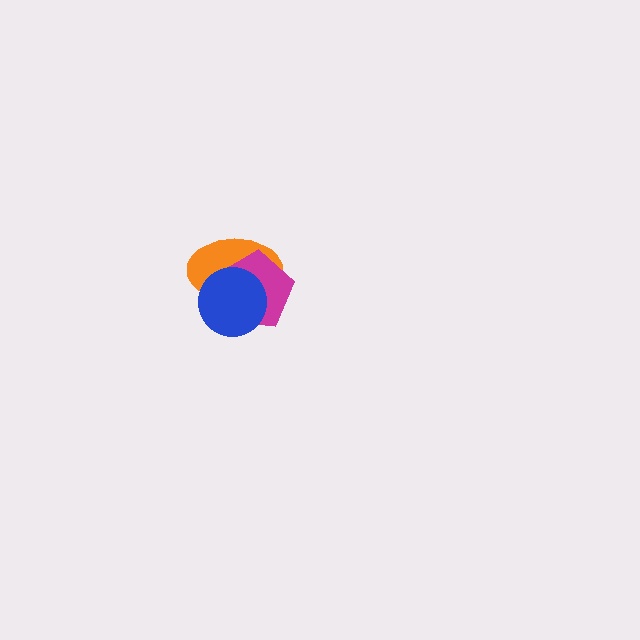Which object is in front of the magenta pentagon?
The blue circle is in front of the magenta pentagon.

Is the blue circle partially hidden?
No, no other shape covers it.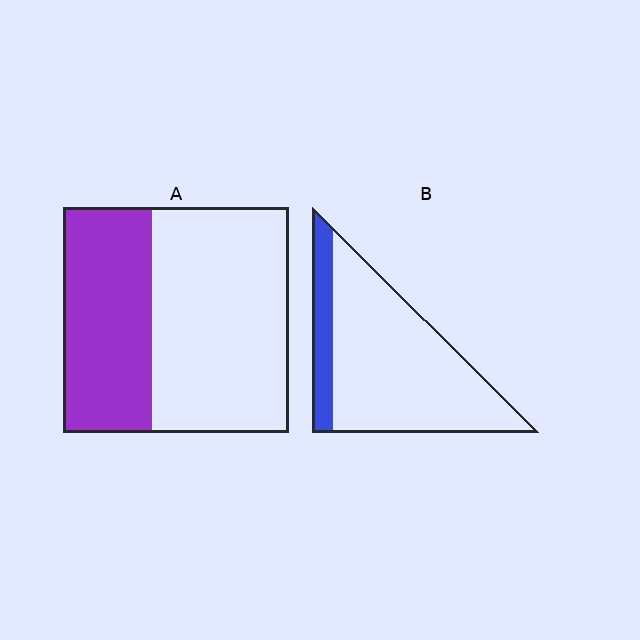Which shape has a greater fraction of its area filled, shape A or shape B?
Shape A.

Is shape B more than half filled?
No.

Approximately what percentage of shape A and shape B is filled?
A is approximately 40% and B is approximately 20%.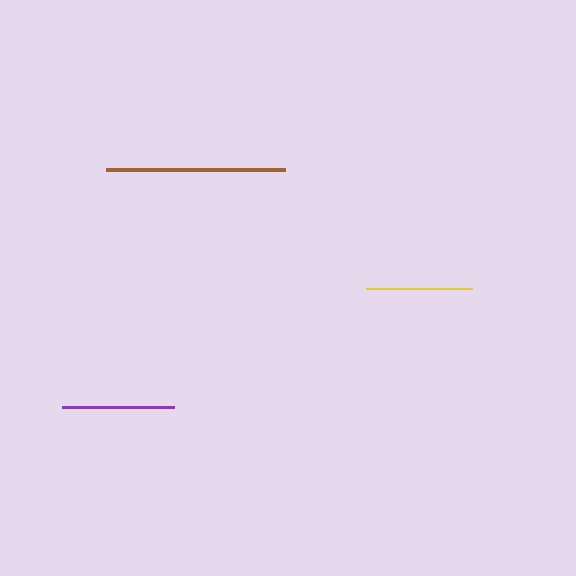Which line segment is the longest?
The brown line is the longest at approximately 179 pixels.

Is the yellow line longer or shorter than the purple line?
The purple line is longer than the yellow line.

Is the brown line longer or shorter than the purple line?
The brown line is longer than the purple line.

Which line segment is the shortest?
The yellow line is the shortest at approximately 106 pixels.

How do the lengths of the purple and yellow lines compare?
The purple and yellow lines are approximately the same length.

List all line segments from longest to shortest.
From longest to shortest: brown, purple, yellow.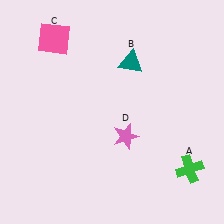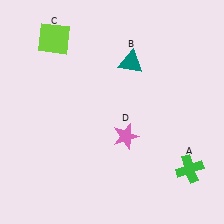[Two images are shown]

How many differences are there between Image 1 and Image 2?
There is 1 difference between the two images.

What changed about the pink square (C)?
In Image 1, C is pink. In Image 2, it changed to lime.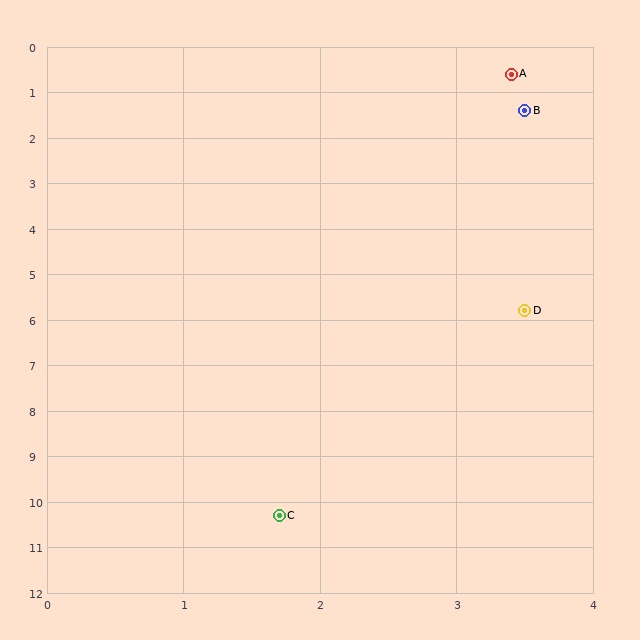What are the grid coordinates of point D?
Point D is at approximately (3.5, 5.8).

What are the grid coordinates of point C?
Point C is at approximately (1.7, 10.3).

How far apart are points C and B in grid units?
Points C and B are about 9.1 grid units apart.